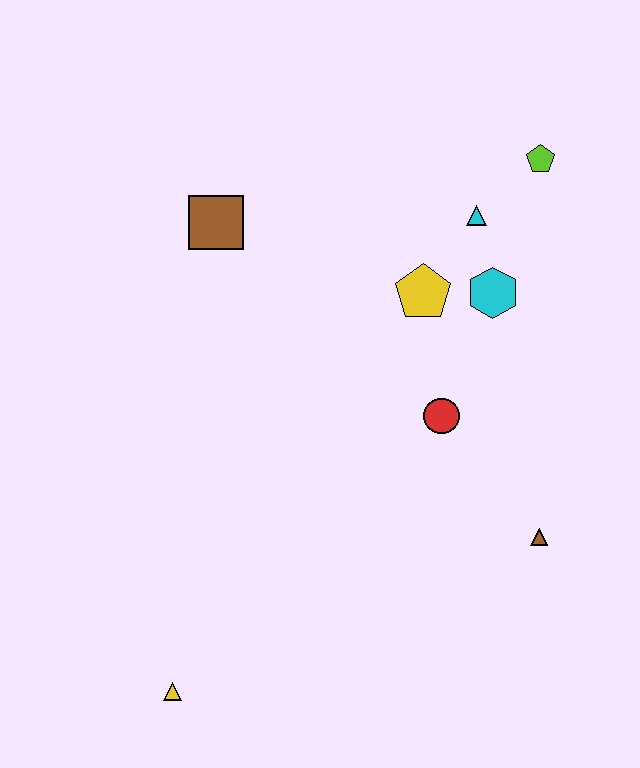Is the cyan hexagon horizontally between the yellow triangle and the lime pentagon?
Yes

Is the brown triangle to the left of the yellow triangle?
No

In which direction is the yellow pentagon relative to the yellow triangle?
The yellow pentagon is above the yellow triangle.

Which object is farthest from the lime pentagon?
The yellow triangle is farthest from the lime pentagon.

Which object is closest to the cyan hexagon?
The yellow pentagon is closest to the cyan hexagon.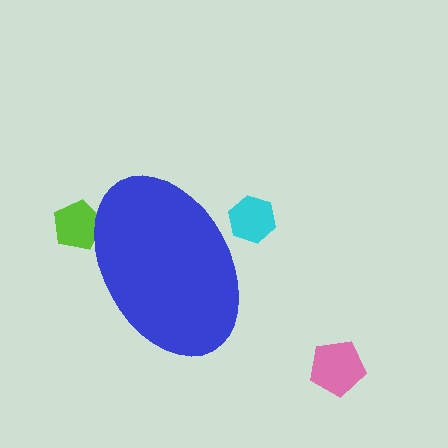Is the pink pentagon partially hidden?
No, the pink pentagon is fully visible.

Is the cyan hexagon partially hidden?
Yes, the cyan hexagon is partially hidden behind the blue ellipse.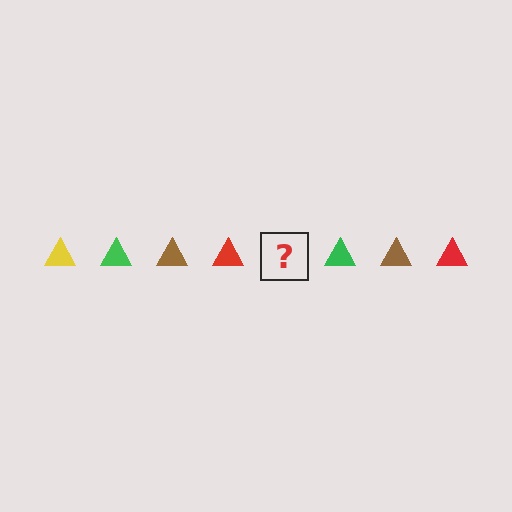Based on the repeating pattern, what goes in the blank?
The blank should be a yellow triangle.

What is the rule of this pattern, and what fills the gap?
The rule is that the pattern cycles through yellow, green, brown, red triangles. The gap should be filled with a yellow triangle.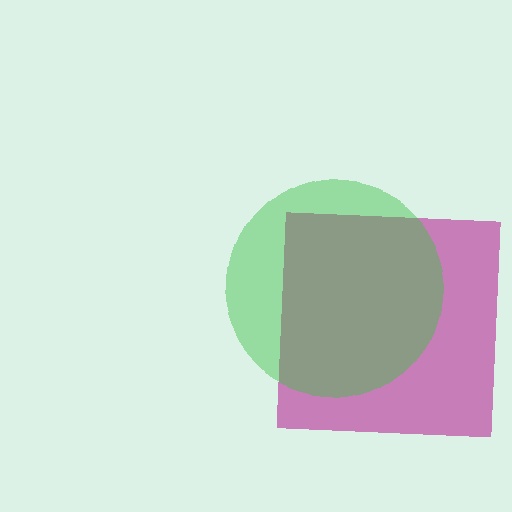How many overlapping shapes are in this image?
There are 2 overlapping shapes in the image.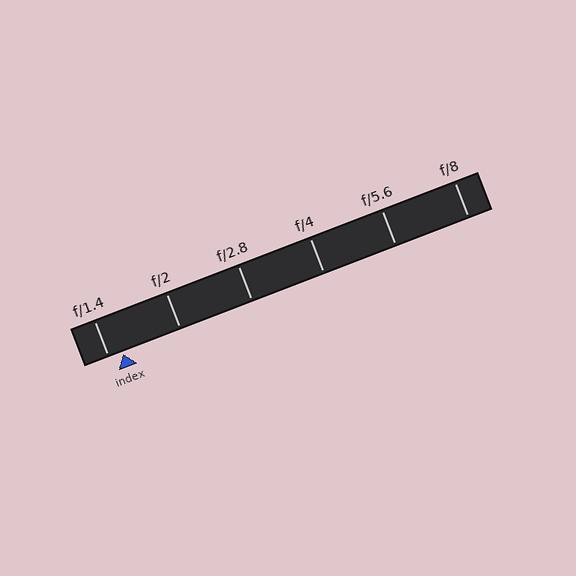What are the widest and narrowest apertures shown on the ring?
The widest aperture shown is f/1.4 and the narrowest is f/8.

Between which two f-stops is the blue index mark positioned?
The index mark is between f/1.4 and f/2.